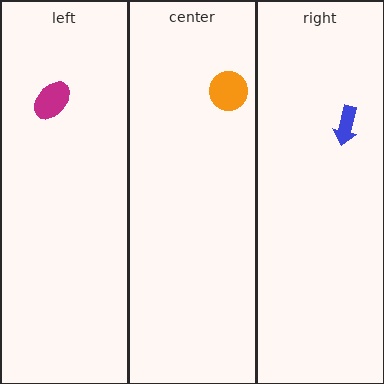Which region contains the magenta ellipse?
The left region.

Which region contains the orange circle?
The center region.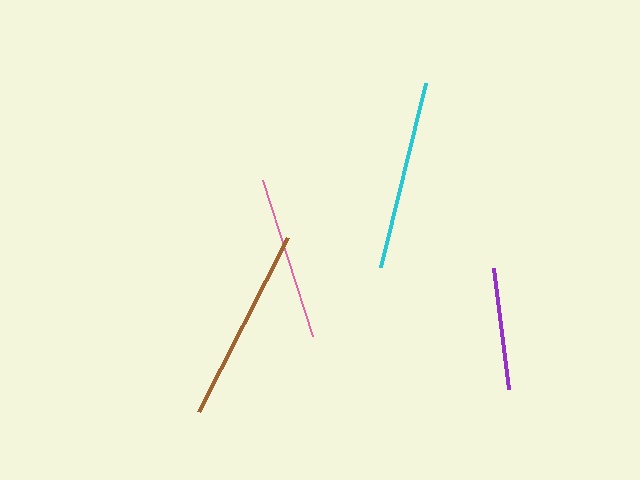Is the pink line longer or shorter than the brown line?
The brown line is longer than the pink line.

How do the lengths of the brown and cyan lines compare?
The brown and cyan lines are approximately the same length.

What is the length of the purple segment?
The purple segment is approximately 122 pixels long.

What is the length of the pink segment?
The pink segment is approximately 164 pixels long.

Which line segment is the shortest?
The purple line is the shortest at approximately 122 pixels.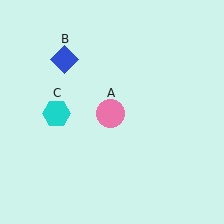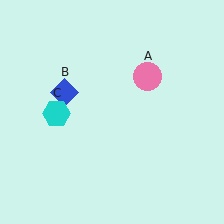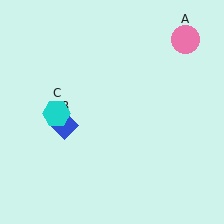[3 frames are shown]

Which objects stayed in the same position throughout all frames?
Cyan hexagon (object C) remained stationary.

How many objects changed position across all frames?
2 objects changed position: pink circle (object A), blue diamond (object B).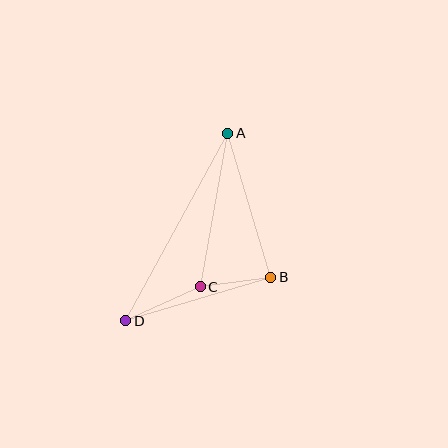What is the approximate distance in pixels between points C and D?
The distance between C and D is approximately 82 pixels.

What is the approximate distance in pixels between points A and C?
The distance between A and C is approximately 156 pixels.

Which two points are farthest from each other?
Points A and D are farthest from each other.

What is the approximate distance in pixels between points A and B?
The distance between A and B is approximately 150 pixels.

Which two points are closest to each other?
Points B and C are closest to each other.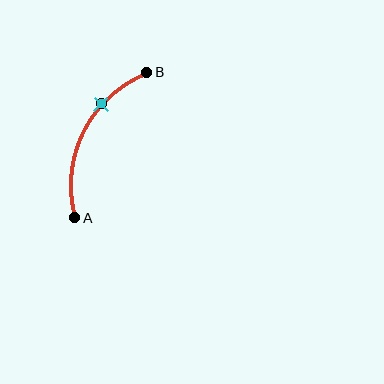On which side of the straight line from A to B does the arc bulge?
The arc bulges to the left of the straight line connecting A and B.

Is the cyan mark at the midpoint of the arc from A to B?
No. The cyan mark lies on the arc but is closer to endpoint B. The arc midpoint would be at the point on the curve equidistant along the arc from both A and B.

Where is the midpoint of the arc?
The arc midpoint is the point on the curve farthest from the straight line joining A and B. It sits to the left of that line.